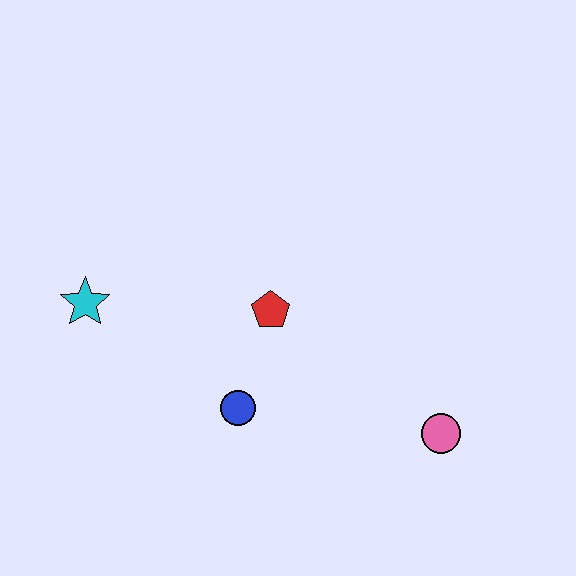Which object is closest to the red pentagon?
The blue circle is closest to the red pentagon.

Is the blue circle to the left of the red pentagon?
Yes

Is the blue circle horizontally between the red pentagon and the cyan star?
Yes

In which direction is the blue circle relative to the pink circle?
The blue circle is to the left of the pink circle.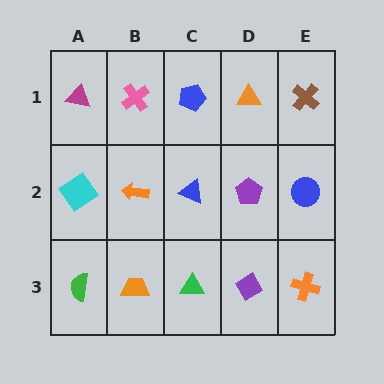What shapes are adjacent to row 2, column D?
An orange triangle (row 1, column D), a purple diamond (row 3, column D), a blue triangle (row 2, column C), a blue circle (row 2, column E).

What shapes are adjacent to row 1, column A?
A cyan diamond (row 2, column A), a pink cross (row 1, column B).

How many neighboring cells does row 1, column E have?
2.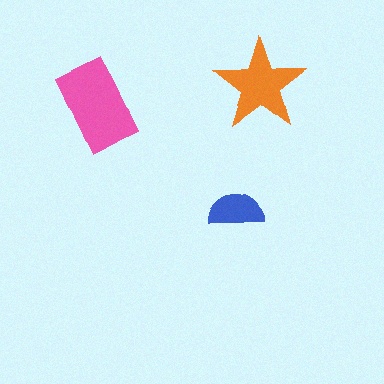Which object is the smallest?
The blue semicircle.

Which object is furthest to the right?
The orange star is rightmost.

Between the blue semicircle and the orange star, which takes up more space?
The orange star.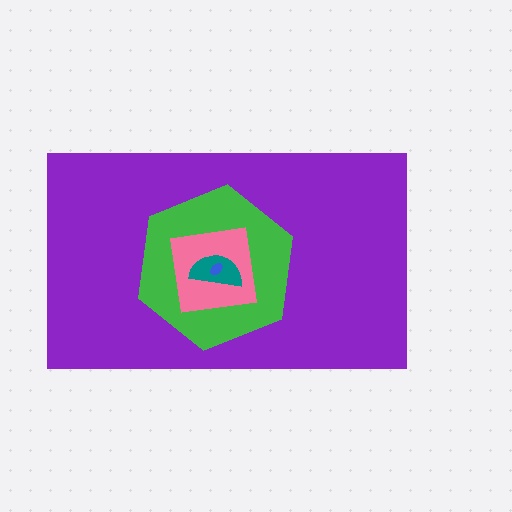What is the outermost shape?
The purple rectangle.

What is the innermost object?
The blue ellipse.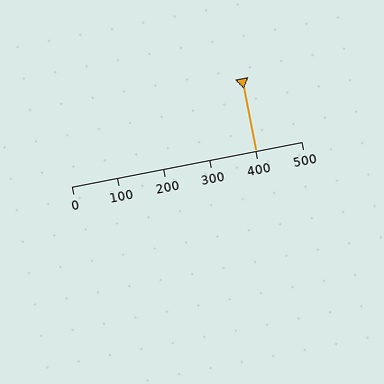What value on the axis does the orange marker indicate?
The marker indicates approximately 400.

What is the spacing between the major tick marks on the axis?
The major ticks are spaced 100 apart.